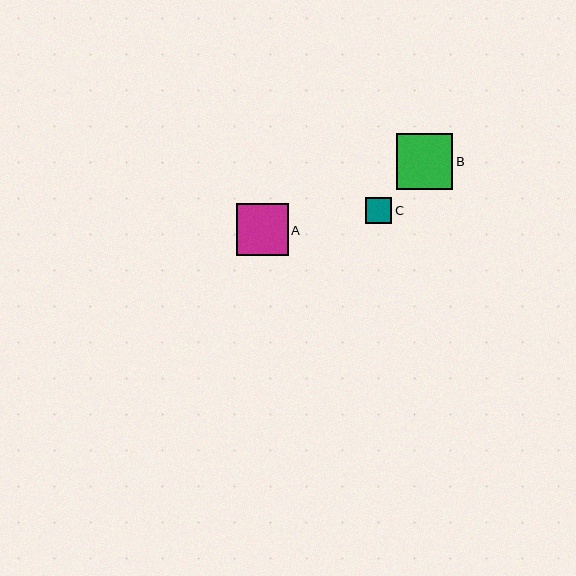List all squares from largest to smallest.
From largest to smallest: B, A, C.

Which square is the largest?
Square B is the largest with a size of approximately 57 pixels.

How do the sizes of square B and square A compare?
Square B and square A are approximately the same size.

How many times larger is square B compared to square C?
Square B is approximately 2.2 times the size of square C.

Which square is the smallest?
Square C is the smallest with a size of approximately 26 pixels.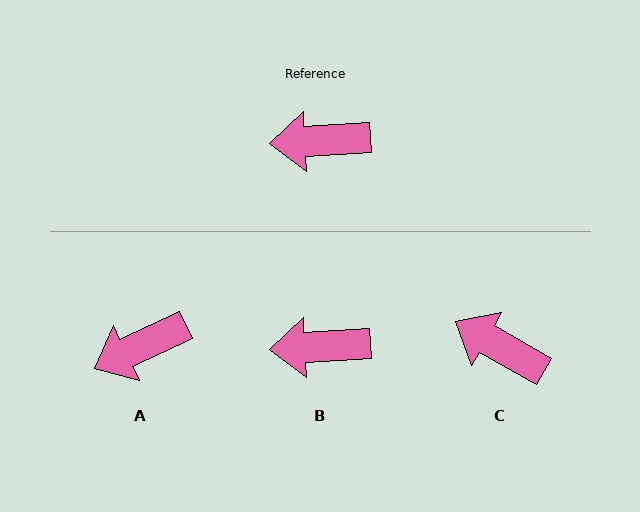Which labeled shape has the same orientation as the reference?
B.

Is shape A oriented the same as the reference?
No, it is off by about 22 degrees.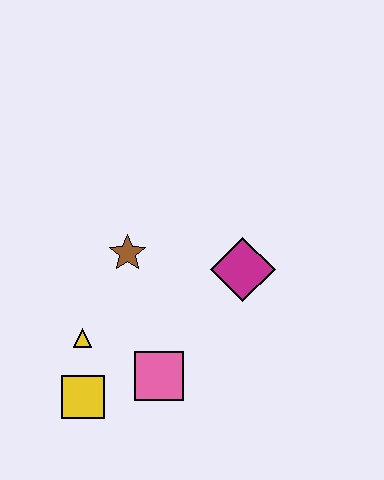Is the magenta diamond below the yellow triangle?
No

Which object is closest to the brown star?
The yellow triangle is closest to the brown star.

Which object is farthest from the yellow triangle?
The magenta diamond is farthest from the yellow triangle.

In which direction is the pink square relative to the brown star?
The pink square is below the brown star.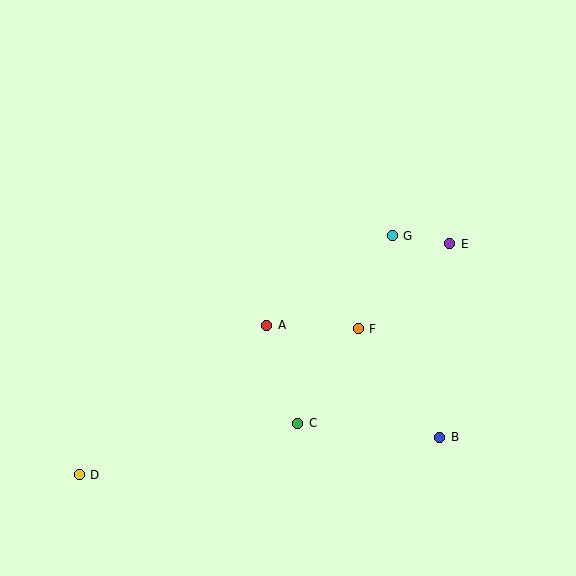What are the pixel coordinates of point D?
Point D is at (79, 475).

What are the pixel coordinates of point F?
Point F is at (358, 329).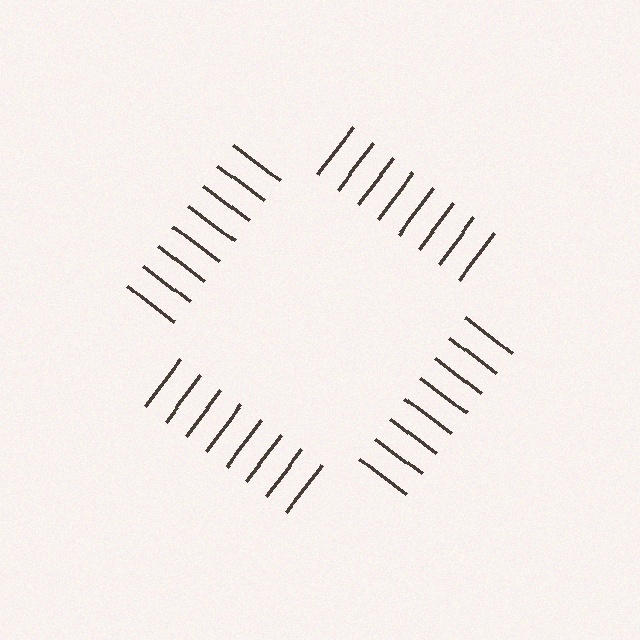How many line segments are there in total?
32 — 8 along each of the 4 edges.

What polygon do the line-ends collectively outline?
An illusory square — the line segments terminate on its edges but no continuous stroke is drawn.